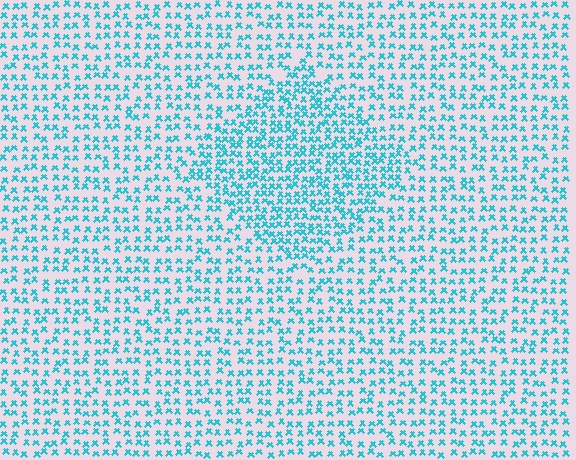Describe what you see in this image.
The image contains small cyan elements arranged at two different densities. A diamond-shaped region is visible where the elements are more densely packed than the surrounding area.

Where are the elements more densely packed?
The elements are more densely packed inside the diamond boundary.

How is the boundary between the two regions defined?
The boundary is defined by a change in element density (approximately 1.7x ratio). All elements are the same color, size, and shape.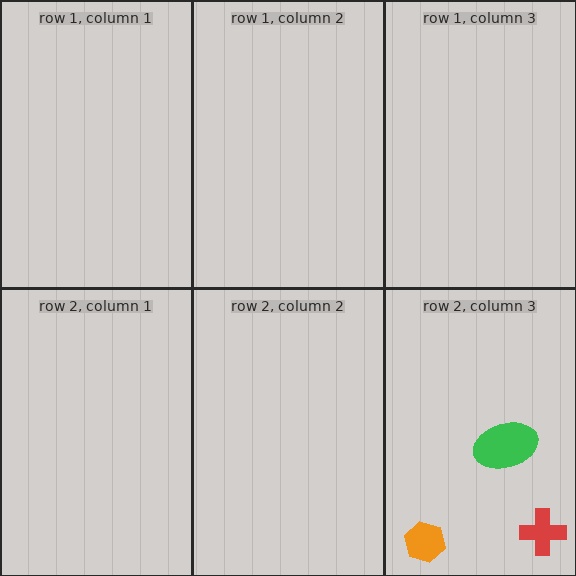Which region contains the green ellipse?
The row 2, column 3 region.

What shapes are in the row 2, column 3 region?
The red cross, the green ellipse, the orange hexagon.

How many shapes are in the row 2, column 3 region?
3.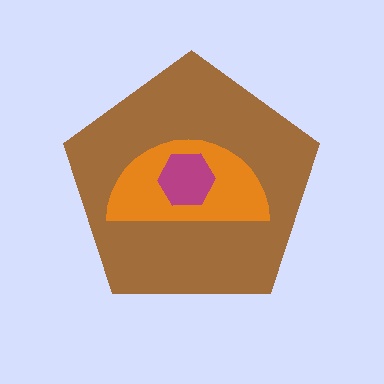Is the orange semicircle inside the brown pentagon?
Yes.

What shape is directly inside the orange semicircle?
The magenta hexagon.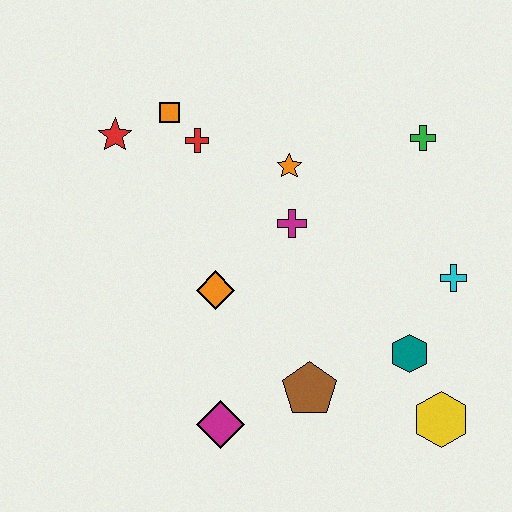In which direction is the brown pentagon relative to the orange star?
The brown pentagon is below the orange star.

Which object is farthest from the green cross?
The magenta diamond is farthest from the green cross.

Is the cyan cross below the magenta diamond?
No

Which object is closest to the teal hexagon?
The yellow hexagon is closest to the teal hexagon.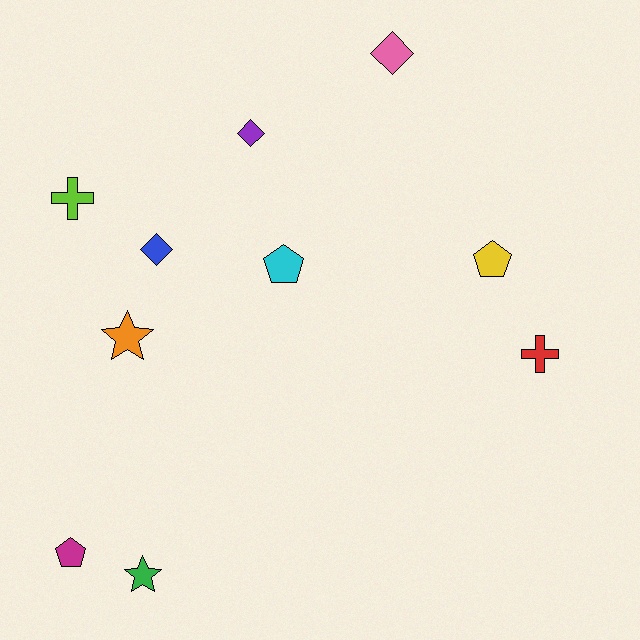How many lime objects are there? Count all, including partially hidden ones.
There is 1 lime object.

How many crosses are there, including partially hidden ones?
There are 2 crosses.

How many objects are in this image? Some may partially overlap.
There are 10 objects.